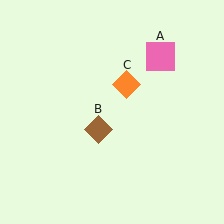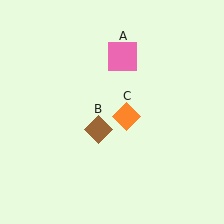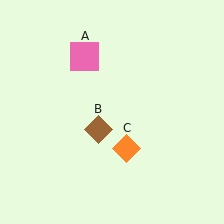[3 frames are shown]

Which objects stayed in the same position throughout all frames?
Brown diamond (object B) remained stationary.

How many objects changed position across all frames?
2 objects changed position: pink square (object A), orange diamond (object C).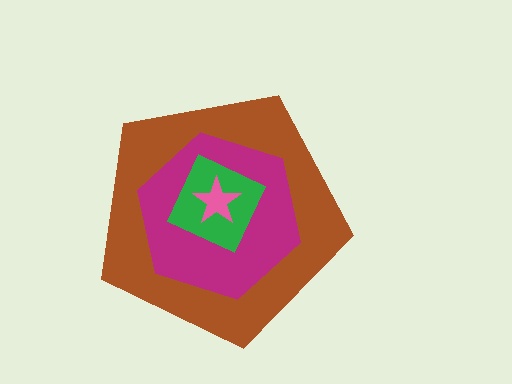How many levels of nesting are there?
4.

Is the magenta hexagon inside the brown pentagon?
Yes.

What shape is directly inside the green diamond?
The pink star.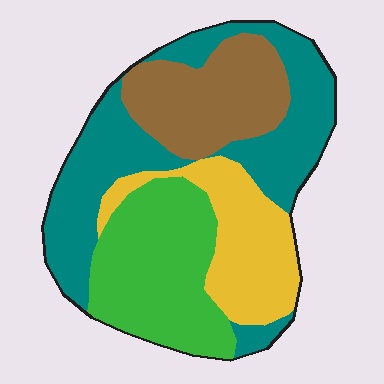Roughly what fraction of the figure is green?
Green takes up about one quarter (1/4) of the figure.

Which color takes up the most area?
Teal, at roughly 35%.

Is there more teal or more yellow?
Teal.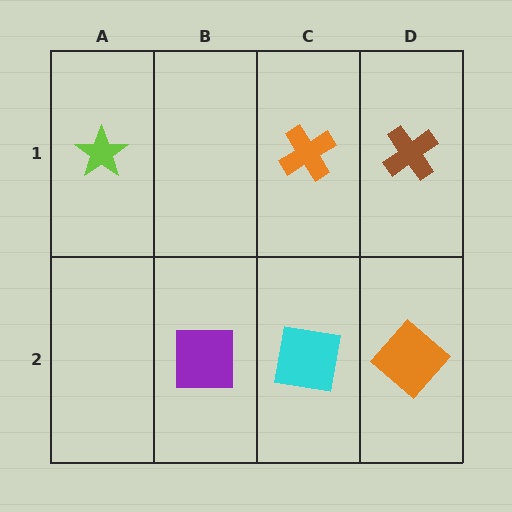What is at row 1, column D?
A brown cross.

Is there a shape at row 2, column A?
No, that cell is empty.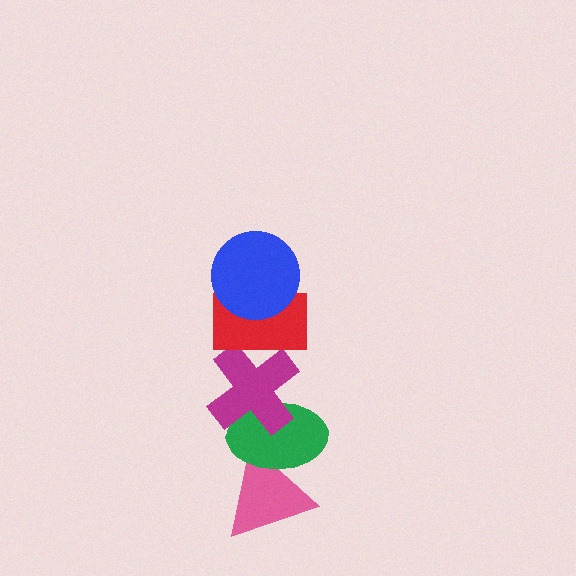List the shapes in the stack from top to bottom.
From top to bottom: the blue circle, the red rectangle, the magenta cross, the green ellipse, the pink triangle.